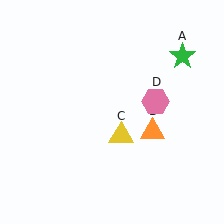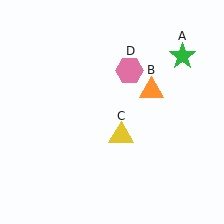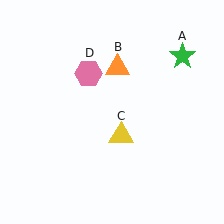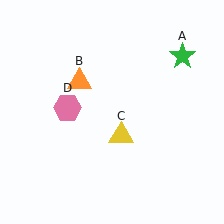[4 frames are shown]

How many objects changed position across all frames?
2 objects changed position: orange triangle (object B), pink hexagon (object D).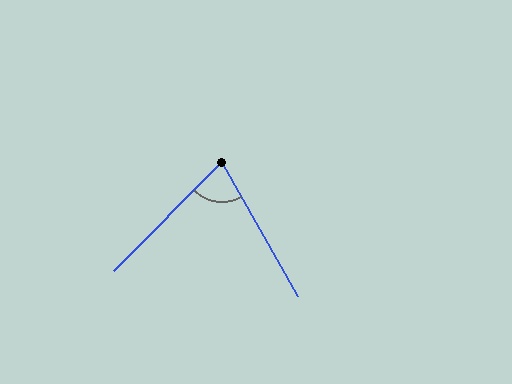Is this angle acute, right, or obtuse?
It is acute.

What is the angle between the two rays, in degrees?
Approximately 74 degrees.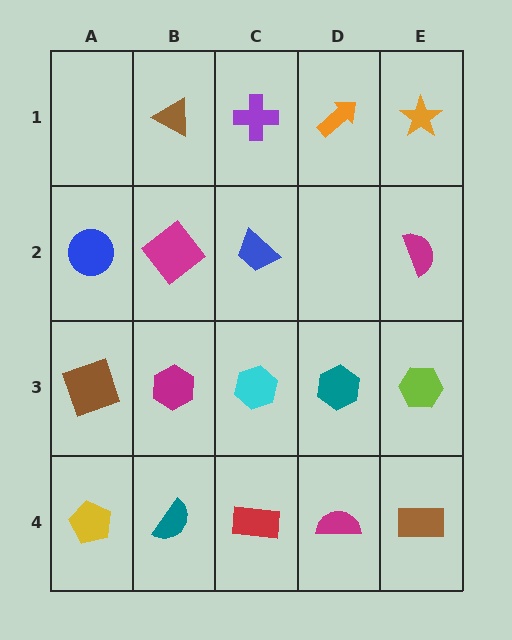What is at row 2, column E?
A magenta semicircle.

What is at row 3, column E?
A lime hexagon.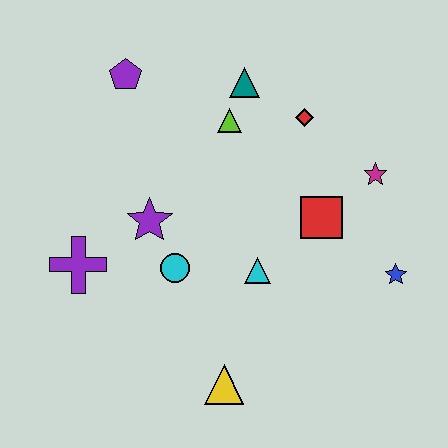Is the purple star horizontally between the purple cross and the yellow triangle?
Yes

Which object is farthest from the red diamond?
The yellow triangle is farthest from the red diamond.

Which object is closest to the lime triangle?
The teal triangle is closest to the lime triangle.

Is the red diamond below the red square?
No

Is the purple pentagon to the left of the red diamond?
Yes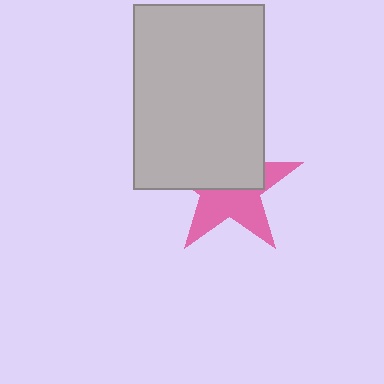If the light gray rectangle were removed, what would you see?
You would see the complete pink star.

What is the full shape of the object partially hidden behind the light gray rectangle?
The partially hidden object is a pink star.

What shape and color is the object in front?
The object in front is a light gray rectangle.